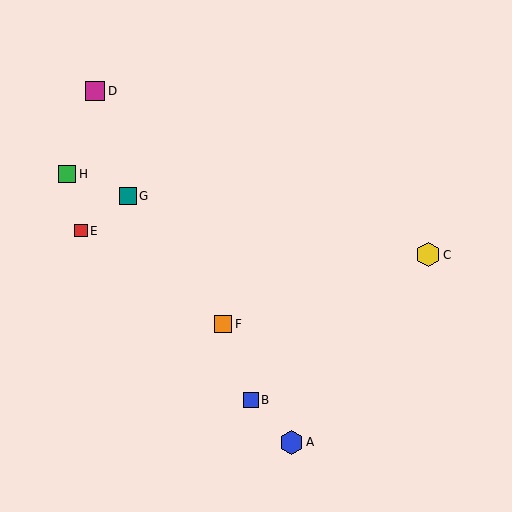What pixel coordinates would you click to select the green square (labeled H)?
Click at (67, 174) to select the green square H.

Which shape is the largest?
The blue hexagon (labeled A) is the largest.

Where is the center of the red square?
The center of the red square is at (81, 231).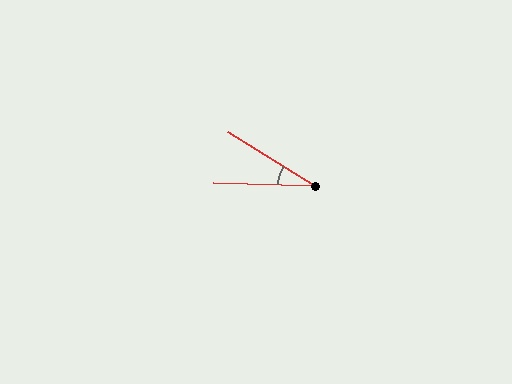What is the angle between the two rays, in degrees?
Approximately 31 degrees.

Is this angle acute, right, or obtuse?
It is acute.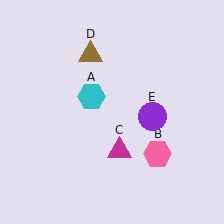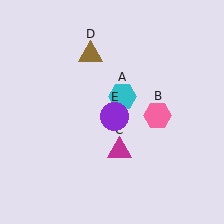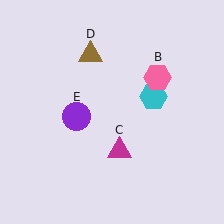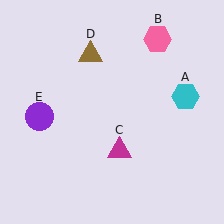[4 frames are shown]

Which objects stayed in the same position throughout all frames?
Magenta triangle (object C) and brown triangle (object D) remained stationary.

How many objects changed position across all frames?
3 objects changed position: cyan hexagon (object A), pink hexagon (object B), purple circle (object E).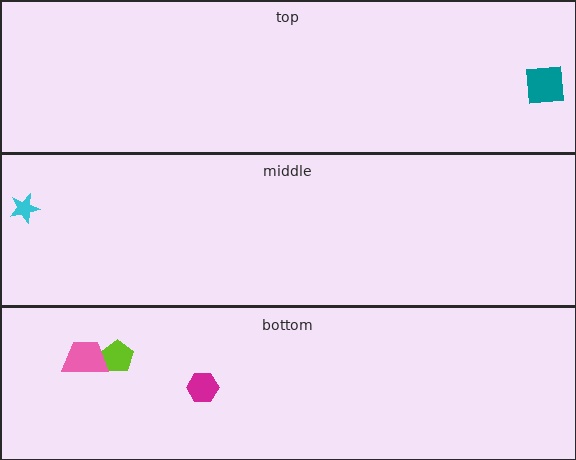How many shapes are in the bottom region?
3.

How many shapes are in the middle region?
1.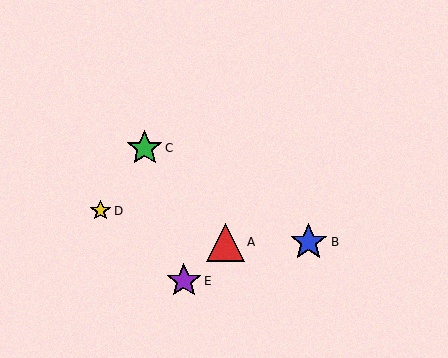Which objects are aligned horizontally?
Objects A, B are aligned horizontally.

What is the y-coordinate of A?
Object A is at y≈242.